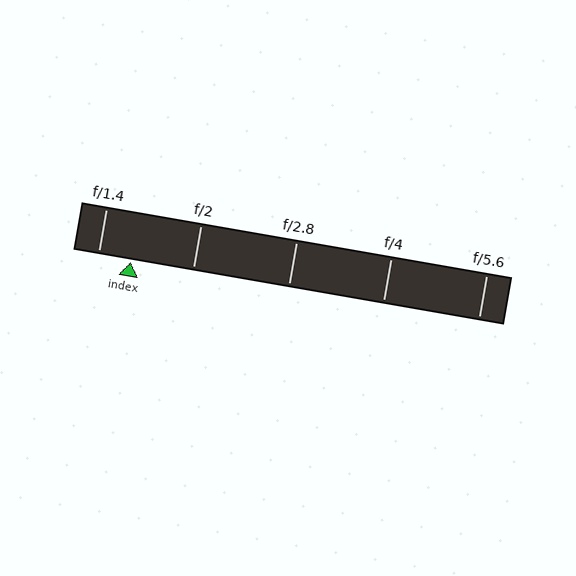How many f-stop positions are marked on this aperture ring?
There are 5 f-stop positions marked.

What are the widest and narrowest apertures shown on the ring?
The widest aperture shown is f/1.4 and the narrowest is f/5.6.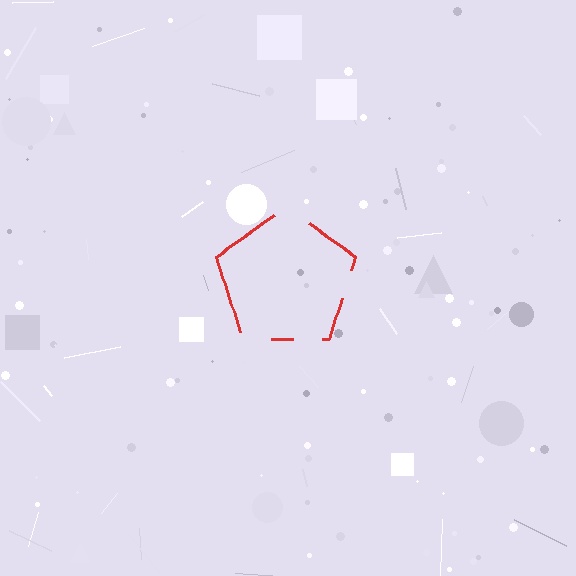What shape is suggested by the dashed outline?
The dashed outline suggests a pentagon.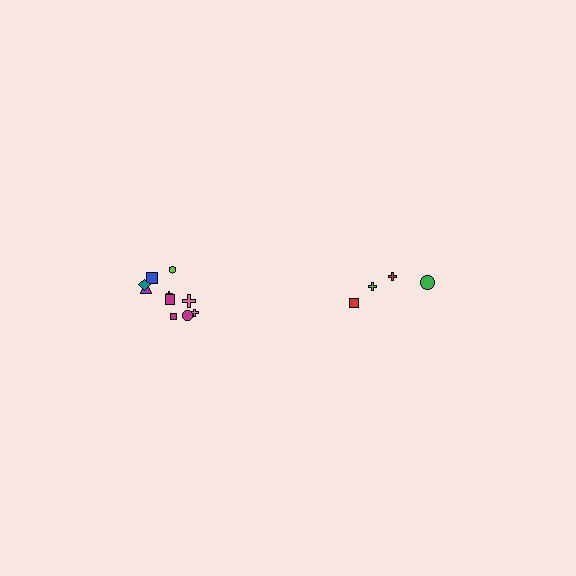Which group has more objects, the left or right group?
The left group.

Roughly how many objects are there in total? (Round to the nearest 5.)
Roughly 15 objects in total.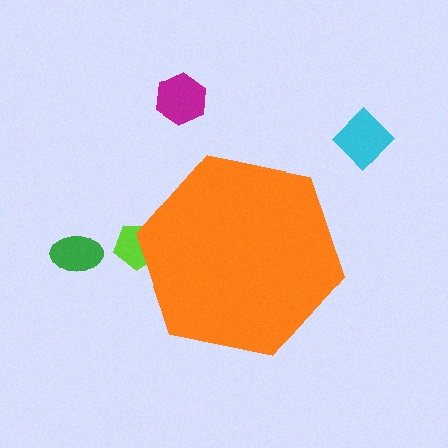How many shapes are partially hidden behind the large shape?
1 shape is partially hidden.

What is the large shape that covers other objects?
An orange hexagon.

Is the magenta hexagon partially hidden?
No, the magenta hexagon is fully visible.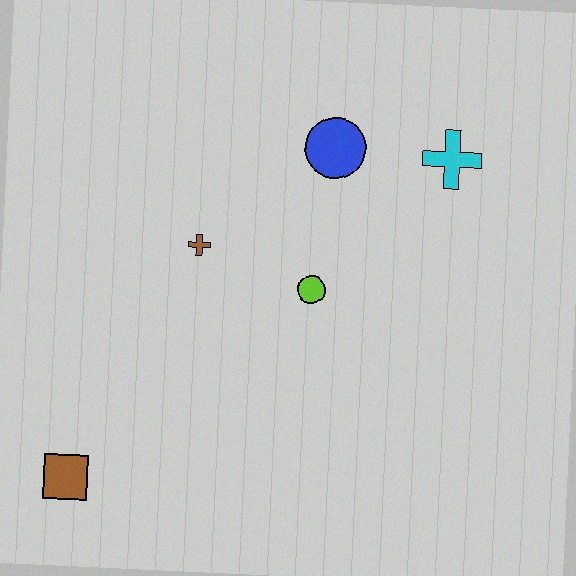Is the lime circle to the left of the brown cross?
No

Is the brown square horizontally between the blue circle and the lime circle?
No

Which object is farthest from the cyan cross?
The brown square is farthest from the cyan cross.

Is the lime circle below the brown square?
No